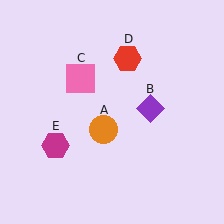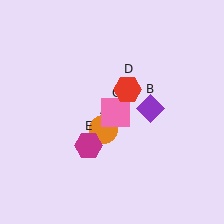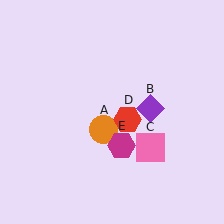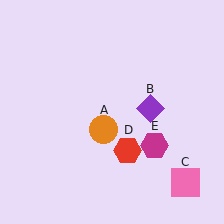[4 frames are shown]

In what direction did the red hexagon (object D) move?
The red hexagon (object D) moved down.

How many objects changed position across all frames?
3 objects changed position: pink square (object C), red hexagon (object D), magenta hexagon (object E).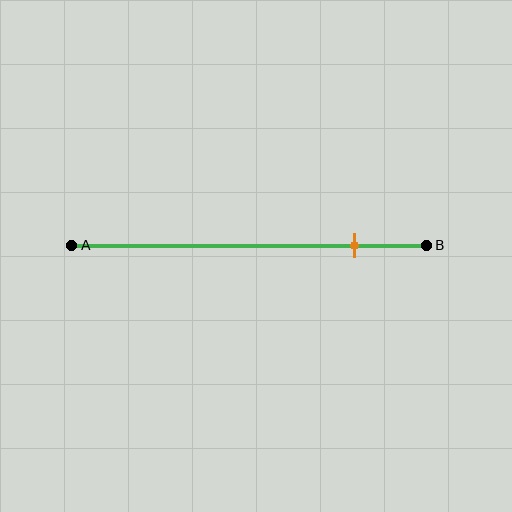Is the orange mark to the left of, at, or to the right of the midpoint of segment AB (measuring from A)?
The orange mark is to the right of the midpoint of segment AB.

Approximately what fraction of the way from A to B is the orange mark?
The orange mark is approximately 80% of the way from A to B.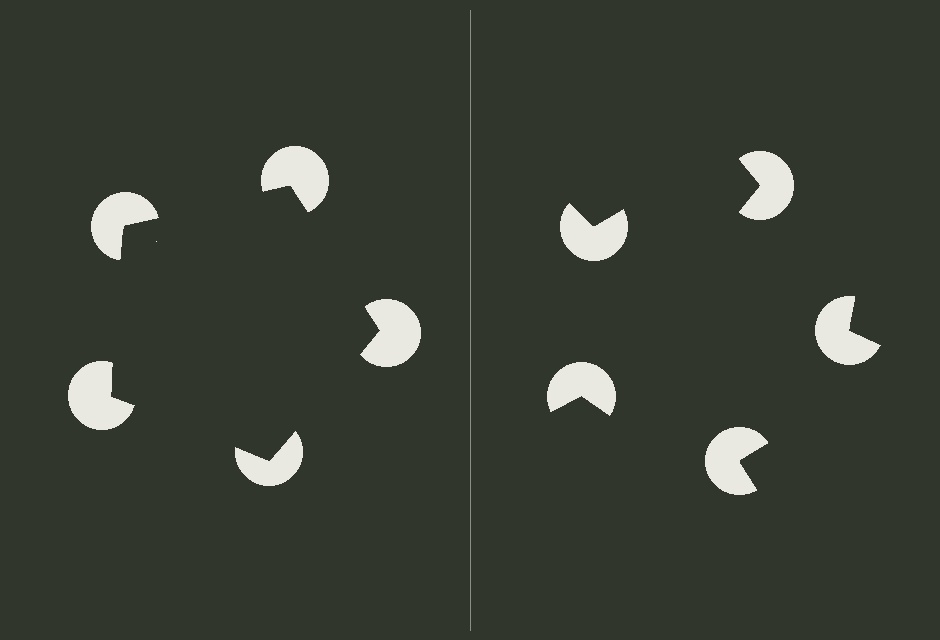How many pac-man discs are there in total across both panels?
10 — 5 on each side.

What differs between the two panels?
The pac-man discs are positioned identically on both sides; only the wedge orientations differ. On the left they align to a pentagon; on the right they are misaligned.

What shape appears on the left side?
An illusory pentagon.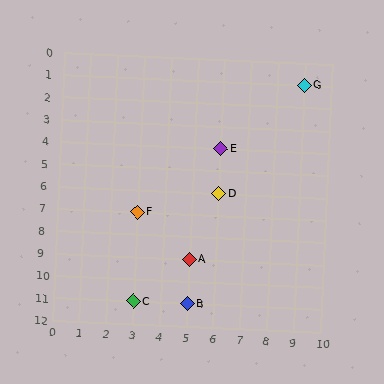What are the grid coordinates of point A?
Point A is at grid coordinates (5, 9).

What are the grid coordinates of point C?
Point C is at grid coordinates (3, 11).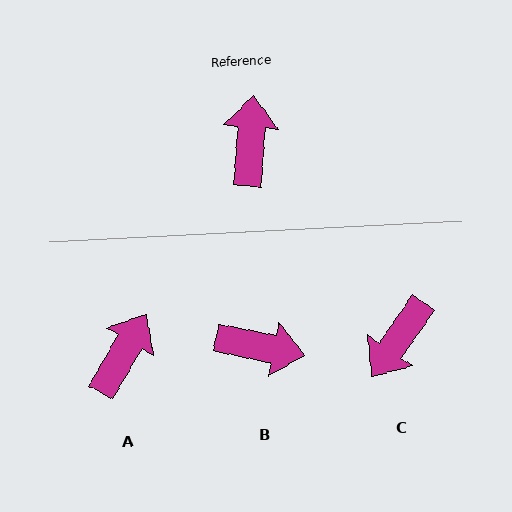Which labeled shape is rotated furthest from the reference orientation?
C, about 149 degrees away.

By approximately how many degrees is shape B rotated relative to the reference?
Approximately 97 degrees clockwise.